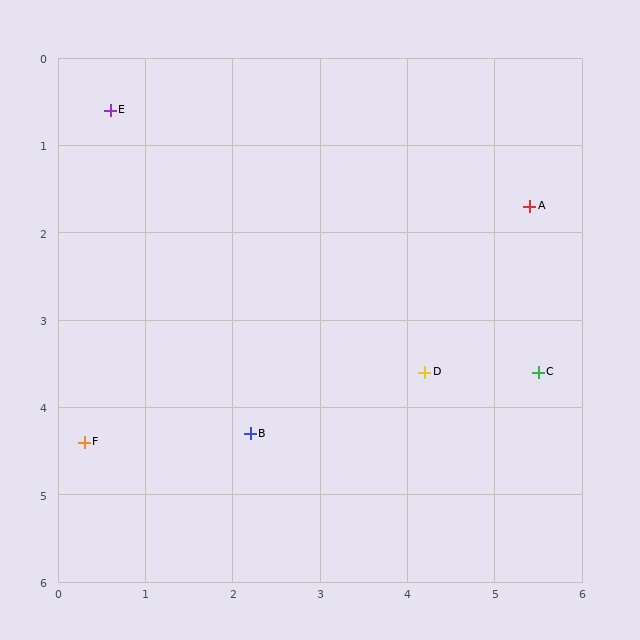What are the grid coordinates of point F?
Point F is at approximately (0.3, 4.4).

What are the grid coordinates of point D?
Point D is at approximately (4.2, 3.6).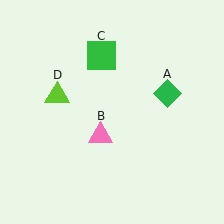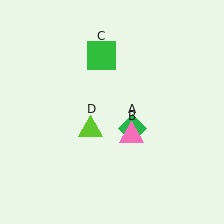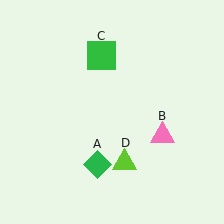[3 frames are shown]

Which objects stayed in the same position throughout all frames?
Green square (object C) remained stationary.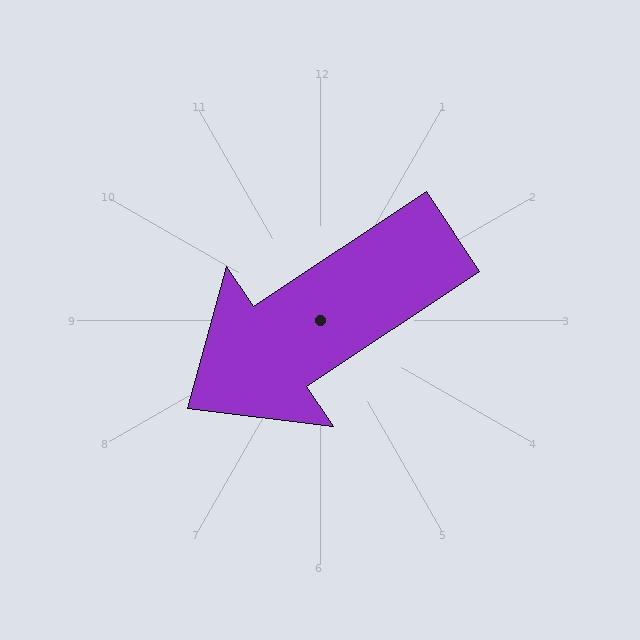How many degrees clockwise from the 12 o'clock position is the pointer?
Approximately 236 degrees.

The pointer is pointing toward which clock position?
Roughly 8 o'clock.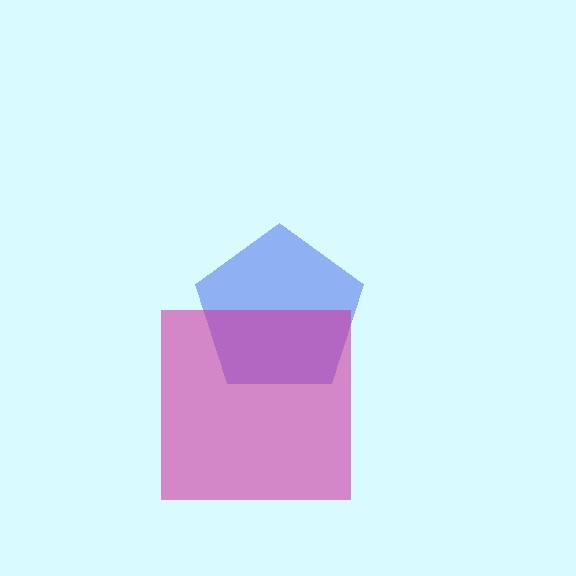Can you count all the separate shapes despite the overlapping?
Yes, there are 2 separate shapes.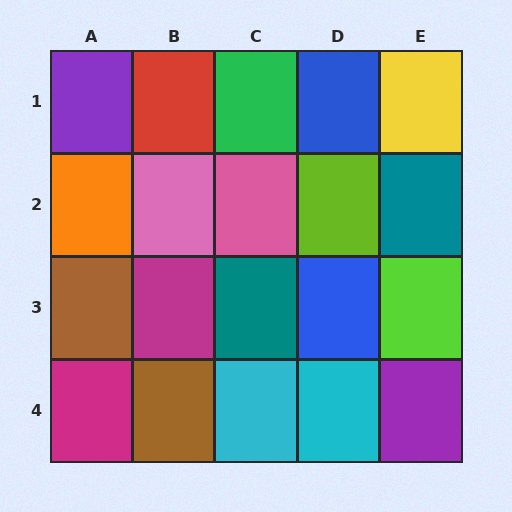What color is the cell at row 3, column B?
Magenta.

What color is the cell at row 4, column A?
Magenta.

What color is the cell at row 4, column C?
Cyan.